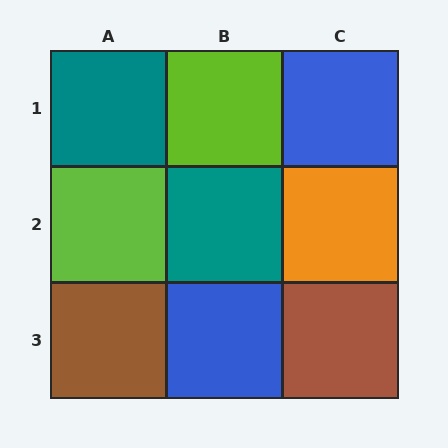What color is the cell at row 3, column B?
Blue.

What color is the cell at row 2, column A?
Lime.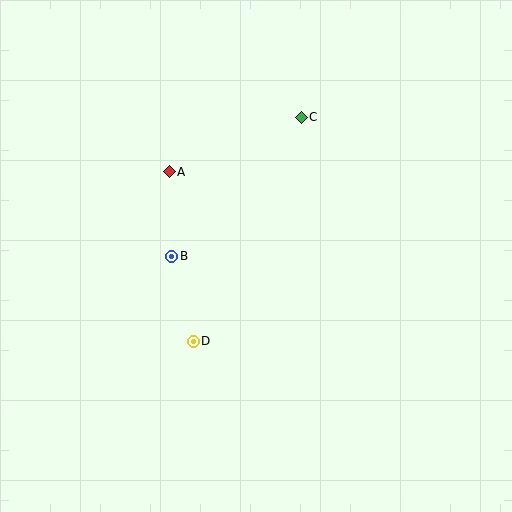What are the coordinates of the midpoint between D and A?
The midpoint between D and A is at (181, 256).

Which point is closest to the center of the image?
Point B at (172, 256) is closest to the center.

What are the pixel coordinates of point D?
Point D is at (193, 341).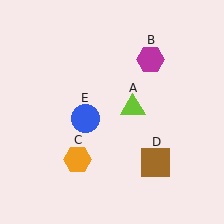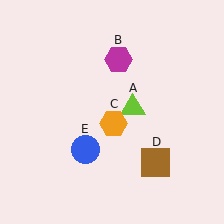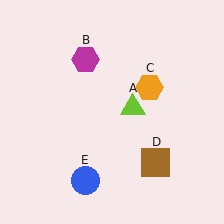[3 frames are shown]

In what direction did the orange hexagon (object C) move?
The orange hexagon (object C) moved up and to the right.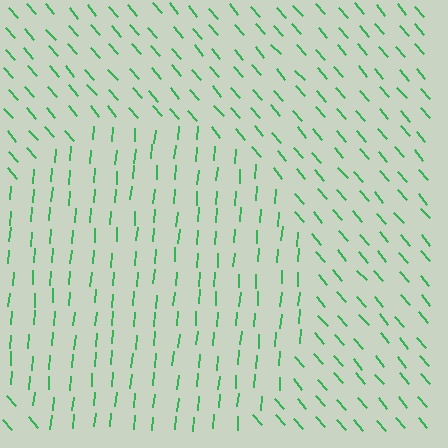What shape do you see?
I see a circle.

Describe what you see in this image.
The image is filled with small green line segments. A circle region in the image has lines oriented differently from the surrounding lines, creating a visible texture boundary.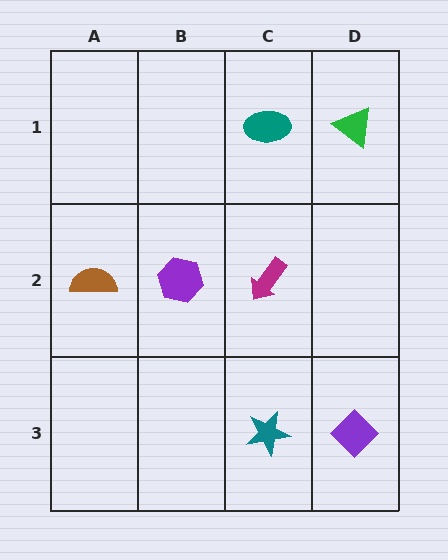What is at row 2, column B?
A purple hexagon.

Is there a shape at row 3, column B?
No, that cell is empty.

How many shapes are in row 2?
3 shapes.